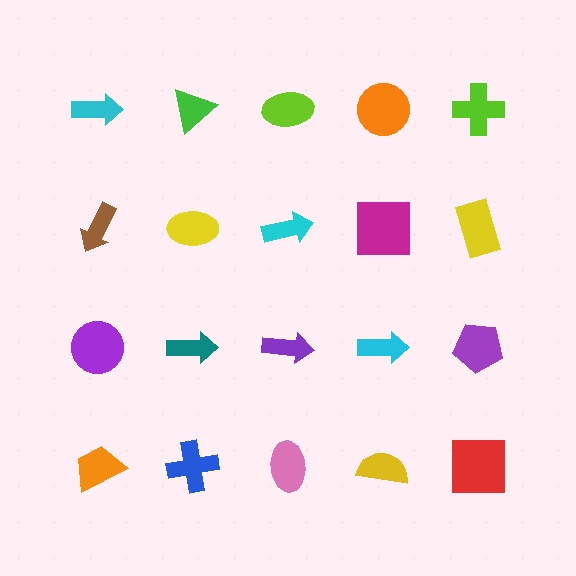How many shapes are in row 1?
5 shapes.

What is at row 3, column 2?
A teal arrow.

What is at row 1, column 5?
A lime cross.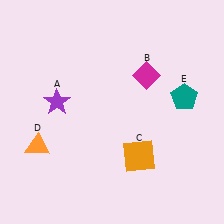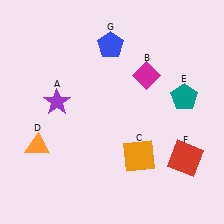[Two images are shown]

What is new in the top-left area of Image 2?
A blue pentagon (G) was added in the top-left area of Image 2.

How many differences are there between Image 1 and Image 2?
There are 2 differences between the two images.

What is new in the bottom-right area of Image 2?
A red square (F) was added in the bottom-right area of Image 2.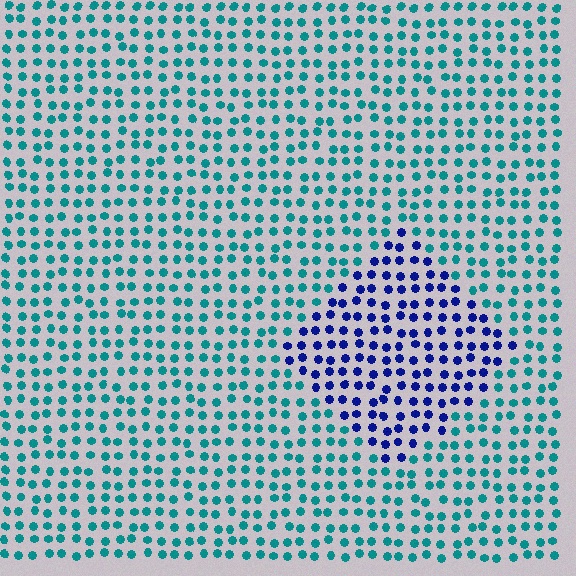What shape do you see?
I see a diamond.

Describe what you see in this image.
The image is filled with small teal elements in a uniform arrangement. A diamond-shaped region is visible where the elements are tinted to a slightly different hue, forming a subtle color boundary.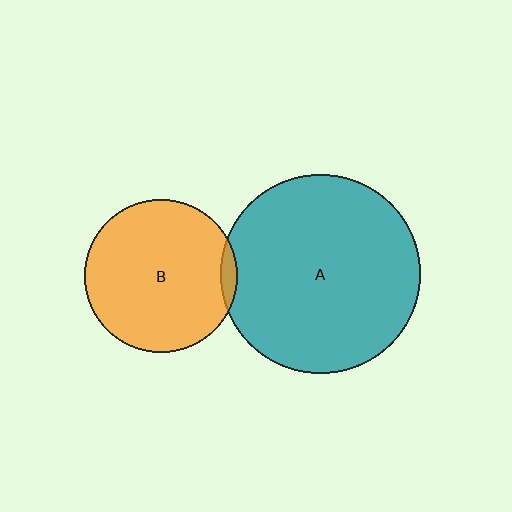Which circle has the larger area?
Circle A (teal).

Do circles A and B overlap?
Yes.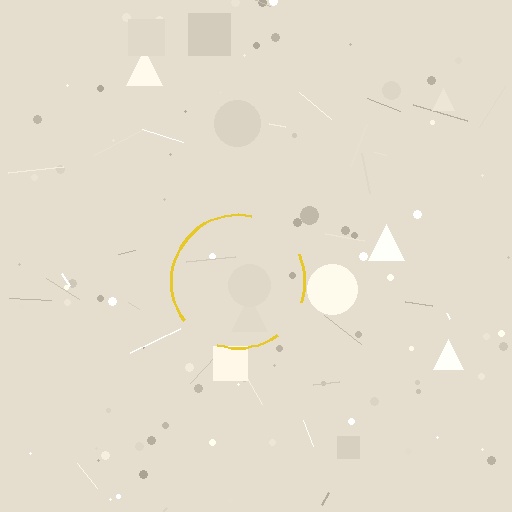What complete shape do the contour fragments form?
The contour fragments form a circle.